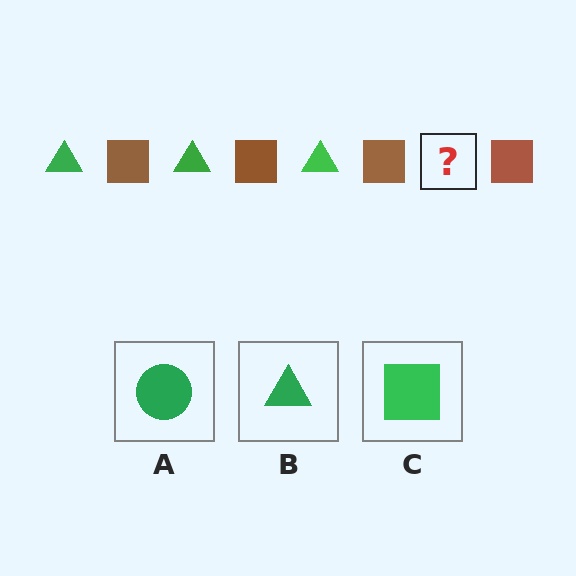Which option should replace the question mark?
Option B.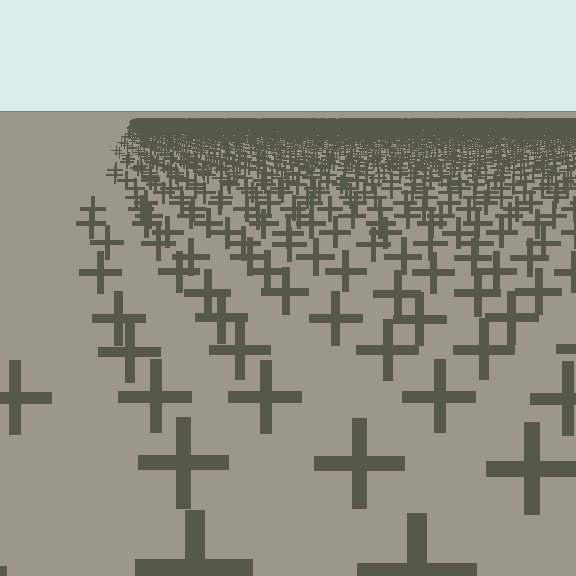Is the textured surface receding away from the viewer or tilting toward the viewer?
The surface is receding away from the viewer. Texture elements get smaller and denser toward the top.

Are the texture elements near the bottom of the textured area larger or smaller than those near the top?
Larger. Near the bottom, elements are closer to the viewer and appear at a bigger on-screen size.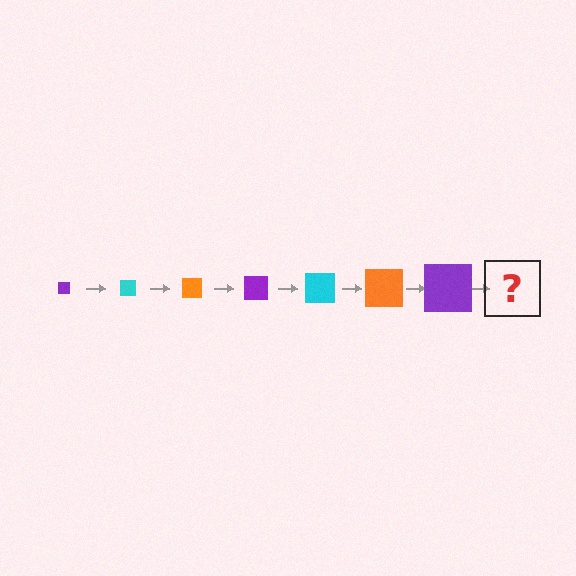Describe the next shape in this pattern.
It should be a cyan square, larger than the previous one.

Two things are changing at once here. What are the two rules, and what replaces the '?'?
The two rules are that the square grows larger each step and the color cycles through purple, cyan, and orange. The '?' should be a cyan square, larger than the previous one.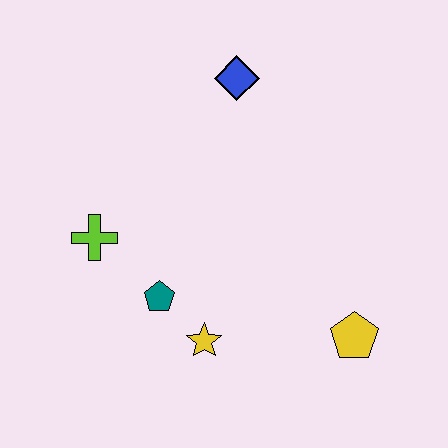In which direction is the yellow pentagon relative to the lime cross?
The yellow pentagon is to the right of the lime cross.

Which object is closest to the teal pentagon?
The yellow star is closest to the teal pentagon.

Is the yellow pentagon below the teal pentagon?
Yes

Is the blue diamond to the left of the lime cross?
No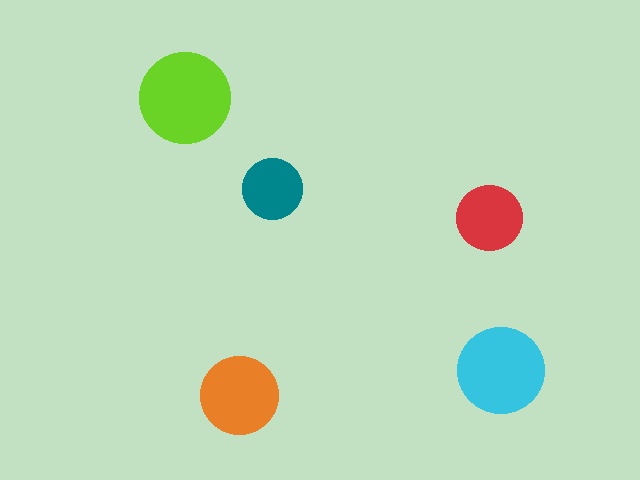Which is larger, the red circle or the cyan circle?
The cyan one.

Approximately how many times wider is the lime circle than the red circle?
About 1.5 times wider.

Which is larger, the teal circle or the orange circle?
The orange one.